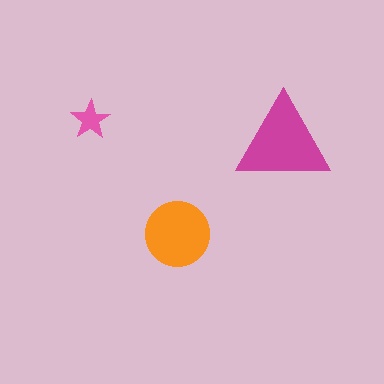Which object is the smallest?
The pink star.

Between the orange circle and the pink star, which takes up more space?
The orange circle.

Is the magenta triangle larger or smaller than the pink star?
Larger.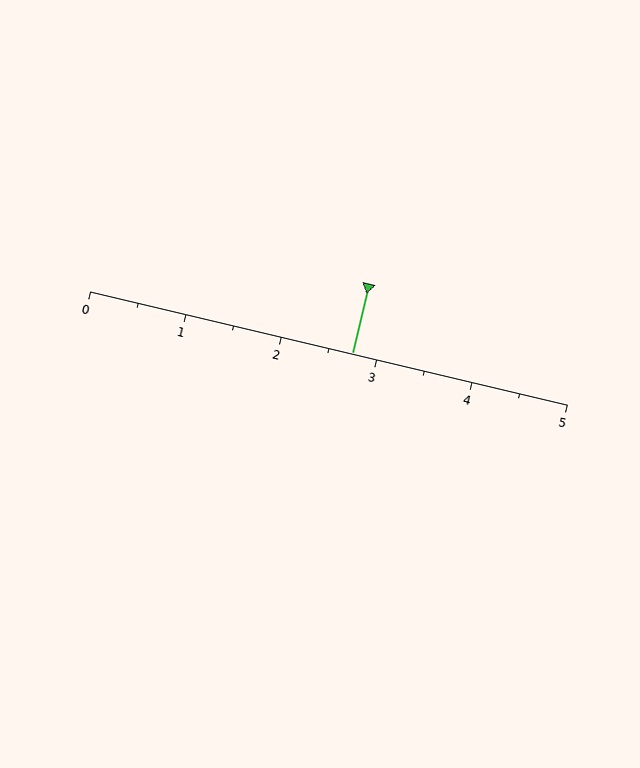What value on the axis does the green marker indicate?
The marker indicates approximately 2.8.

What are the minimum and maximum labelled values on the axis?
The axis runs from 0 to 5.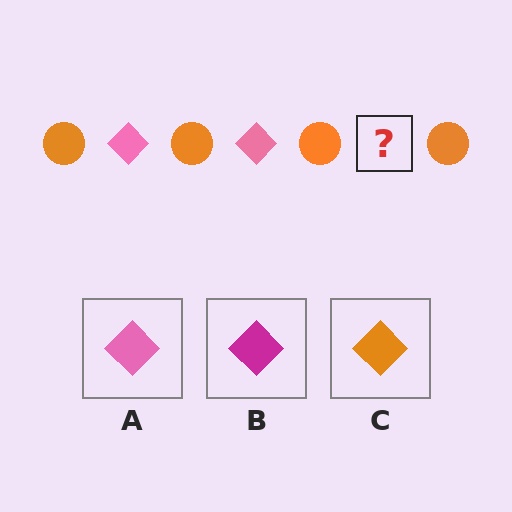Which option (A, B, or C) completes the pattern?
A.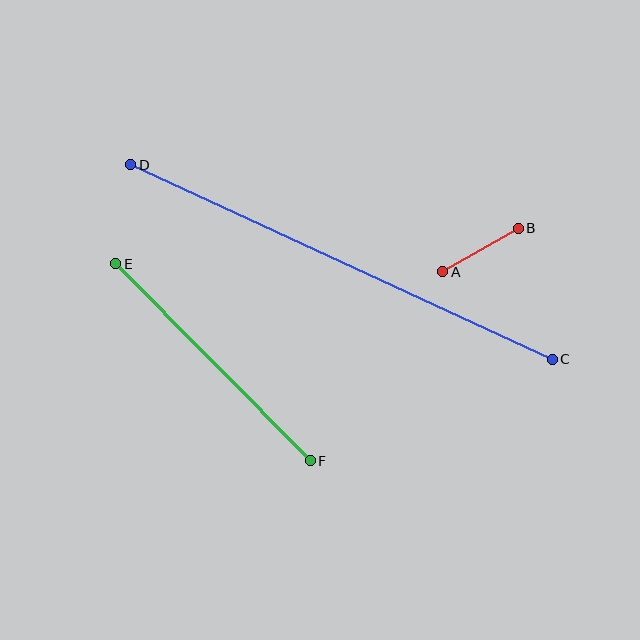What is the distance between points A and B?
The distance is approximately 87 pixels.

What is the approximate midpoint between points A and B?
The midpoint is at approximately (481, 250) pixels.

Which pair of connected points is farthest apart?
Points C and D are farthest apart.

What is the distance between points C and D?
The distance is approximately 464 pixels.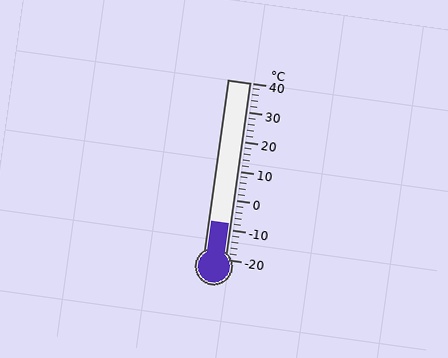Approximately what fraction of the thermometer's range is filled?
The thermometer is filled to approximately 20% of its range.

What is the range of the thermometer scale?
The thermometer scale ranges from -20°C to 40°C.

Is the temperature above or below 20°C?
The temperature is below 20°C.